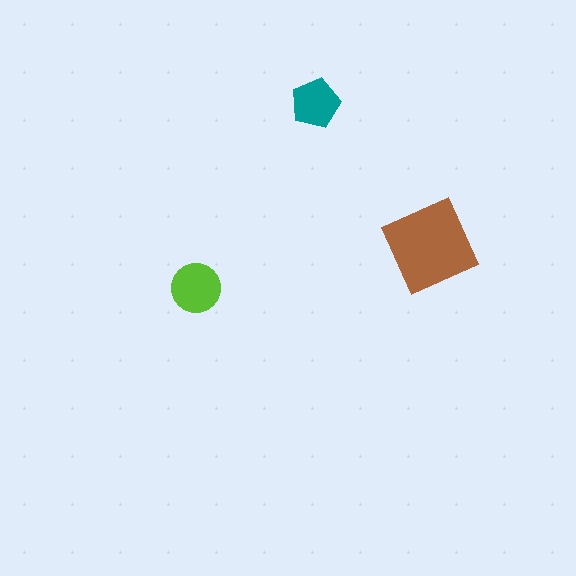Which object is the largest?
The brown diamond.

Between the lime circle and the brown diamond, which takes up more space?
The brown diamond.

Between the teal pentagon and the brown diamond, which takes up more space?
The brown diamond.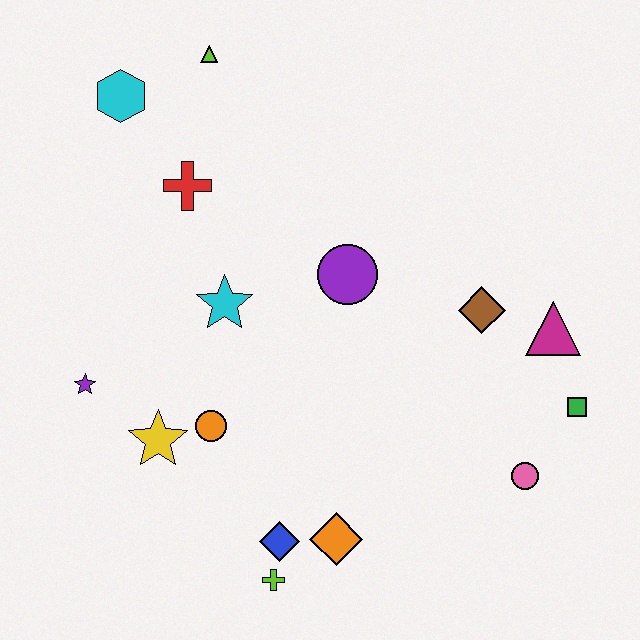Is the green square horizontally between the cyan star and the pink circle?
No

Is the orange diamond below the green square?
Yes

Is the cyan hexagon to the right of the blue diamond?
No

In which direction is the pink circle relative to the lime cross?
The pink circle is to the right of the lime cross.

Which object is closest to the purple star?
The yellow star is closest to the purple star.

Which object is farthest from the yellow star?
The green square is farthest from the yellow star.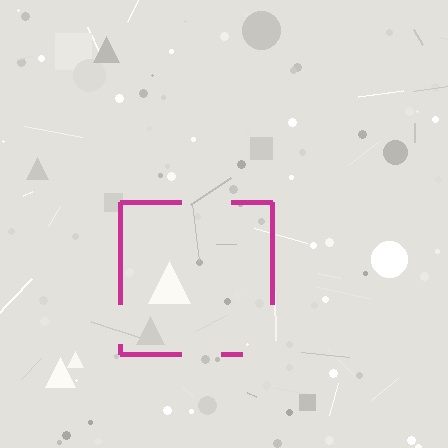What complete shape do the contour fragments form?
The contour fragments form a square.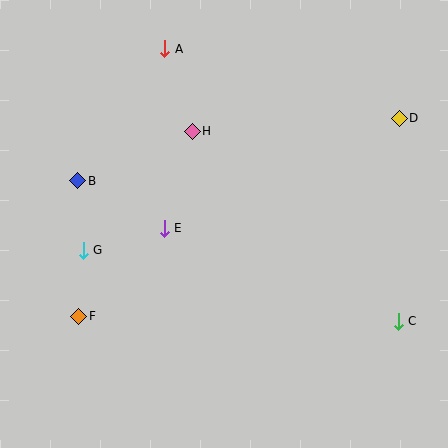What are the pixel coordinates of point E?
Point E is at (164, 228).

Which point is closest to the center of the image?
Point E at (164, 228) is closest to the center.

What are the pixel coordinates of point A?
Point A is at (165, 49).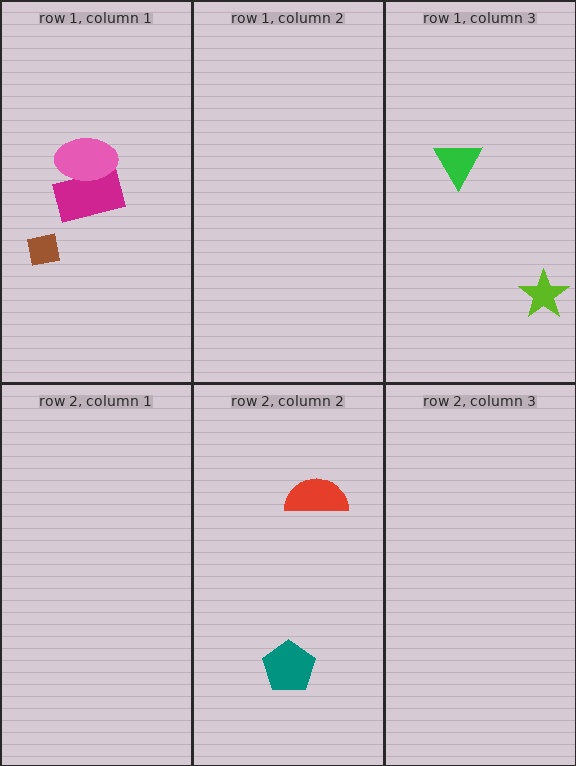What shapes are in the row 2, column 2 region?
The red semicircle, the teal pentagon.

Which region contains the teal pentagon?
The row 2, column 2 region.